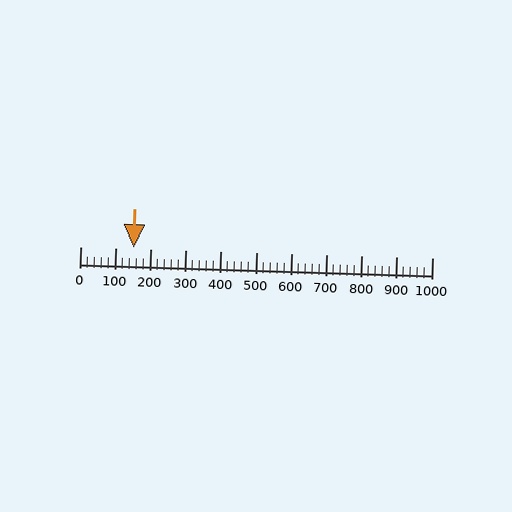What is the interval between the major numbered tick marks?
The major tick marks are spaced 100 units apart.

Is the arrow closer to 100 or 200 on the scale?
The arrow is closer to 200.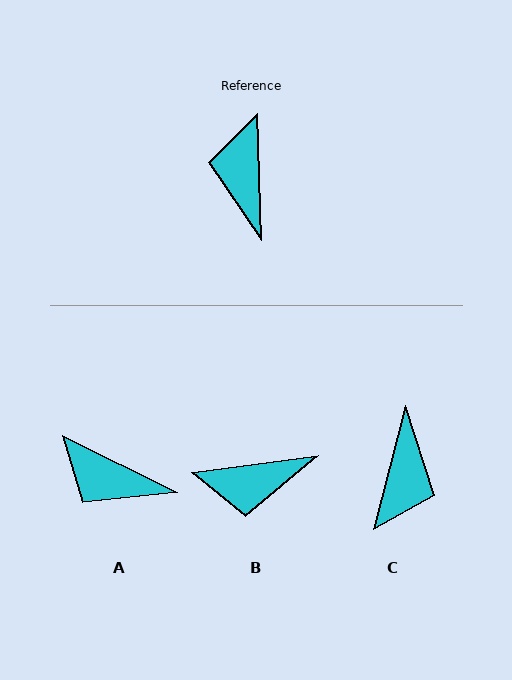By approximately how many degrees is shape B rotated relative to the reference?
Approximately 96 degrees counter-clockwise.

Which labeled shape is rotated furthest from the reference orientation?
C, about 164 degrees away.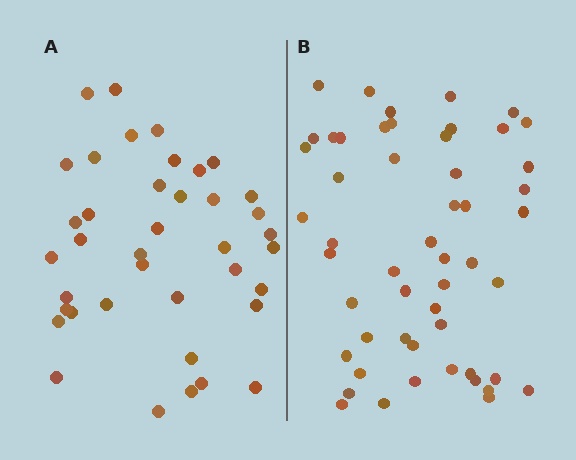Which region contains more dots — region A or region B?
Region B (the right region) has more dots.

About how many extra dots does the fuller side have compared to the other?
Region B has approximately 15 more dots than region A.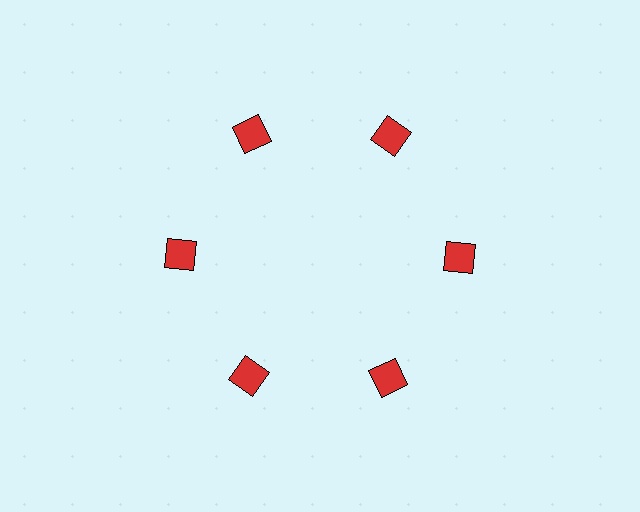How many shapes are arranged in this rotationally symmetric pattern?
There are 6 shapes, arranged in 6 groups of 1.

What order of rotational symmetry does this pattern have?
This pattern has 6-fold rotational symmetry.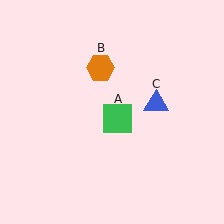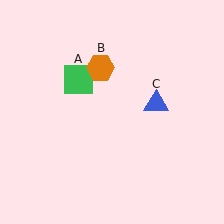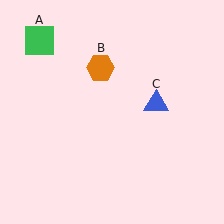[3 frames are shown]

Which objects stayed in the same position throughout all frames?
Orange hexagon (object B) and blue triangle (object C) remained stationary.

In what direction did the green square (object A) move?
The green square (object A) moved up and to the left.